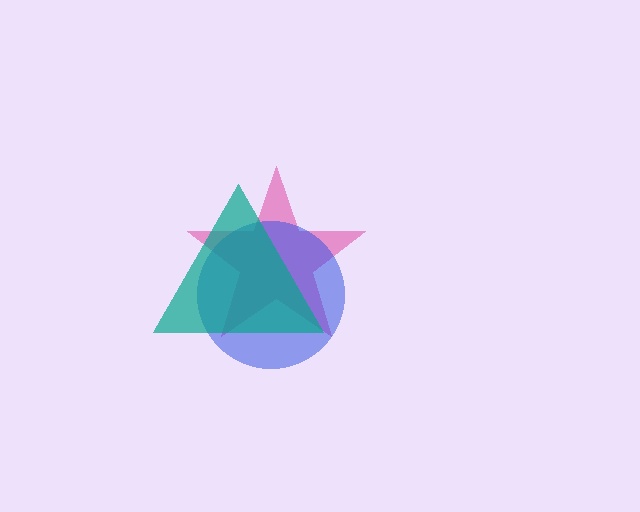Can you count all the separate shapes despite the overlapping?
Yes, there are 3 separate shapes.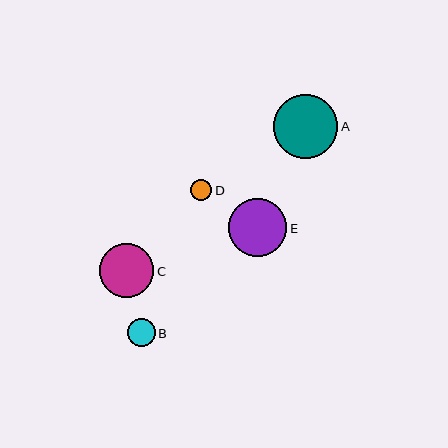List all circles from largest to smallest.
From largest to smallest: A, E, C, B, D.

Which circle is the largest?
Circle A is the largest with a size of approximately 64 pixels.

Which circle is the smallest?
Circle D is the smallest with a size of approximately 21 pixels.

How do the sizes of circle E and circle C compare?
Circle E and circle C are approximately the same size.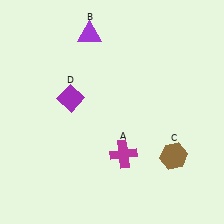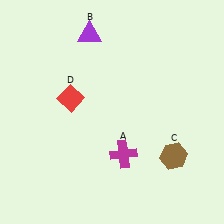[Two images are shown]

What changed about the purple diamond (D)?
In Image 1, D is purple. In Image 2, it changed to red.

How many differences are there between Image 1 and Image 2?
There is 1 difference between the two images.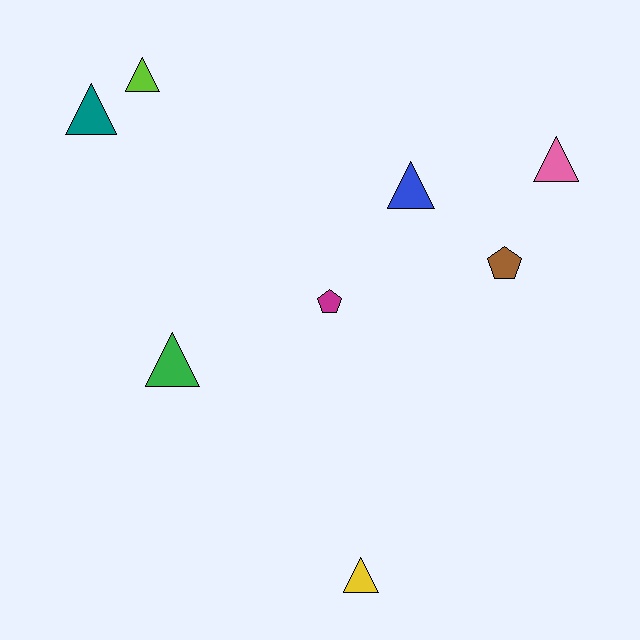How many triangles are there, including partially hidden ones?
There are 6 triangles.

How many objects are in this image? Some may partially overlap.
There are 8 objects.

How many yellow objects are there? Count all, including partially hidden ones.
There is 1 yellow object.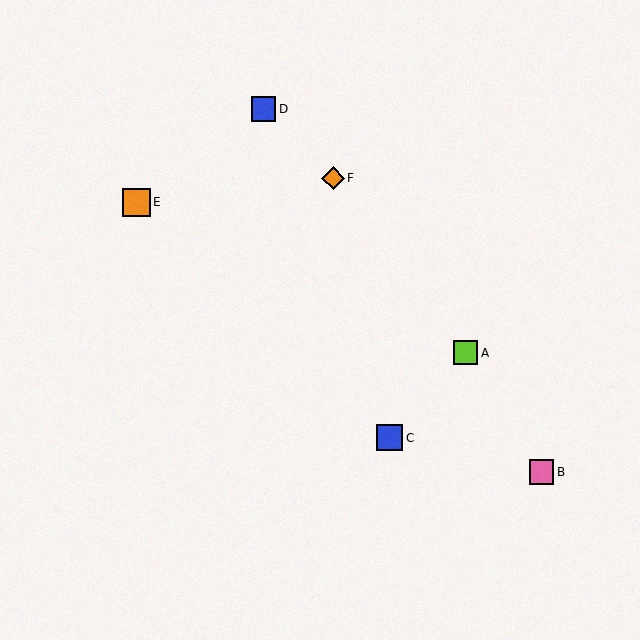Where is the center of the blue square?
The center of the blue square is at (263, 109).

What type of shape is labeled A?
Shape A is a lime square.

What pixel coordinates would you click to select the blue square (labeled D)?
Click at (263, 109) to select the blue square D.